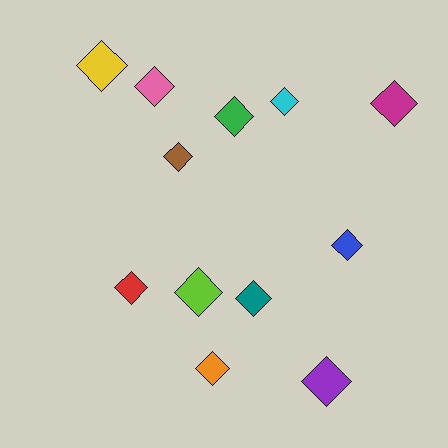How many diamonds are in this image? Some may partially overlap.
There are 12 diamonds.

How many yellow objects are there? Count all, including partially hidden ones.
There is 1 yellow object.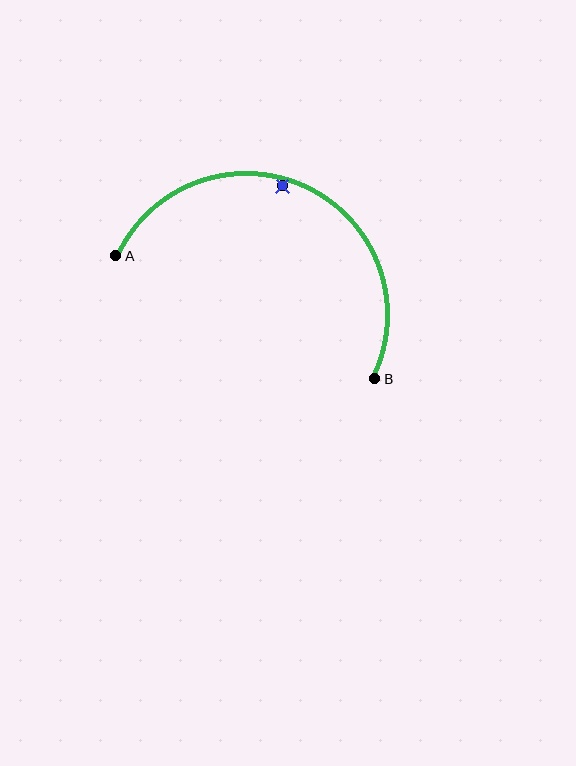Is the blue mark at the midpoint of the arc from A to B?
No — the blue mark does not lie on the arc at all. It sits slightly inside the curve.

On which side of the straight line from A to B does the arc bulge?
The arc bulges above the straight line connecting A and B.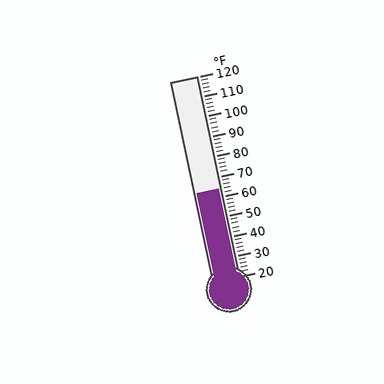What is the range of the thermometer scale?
The thermometer scale ranges from 20°F to 120°F.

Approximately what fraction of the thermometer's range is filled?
The thermometer is filled to approximately 45% of its range.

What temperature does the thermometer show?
The thermometer shows approximately 64°F.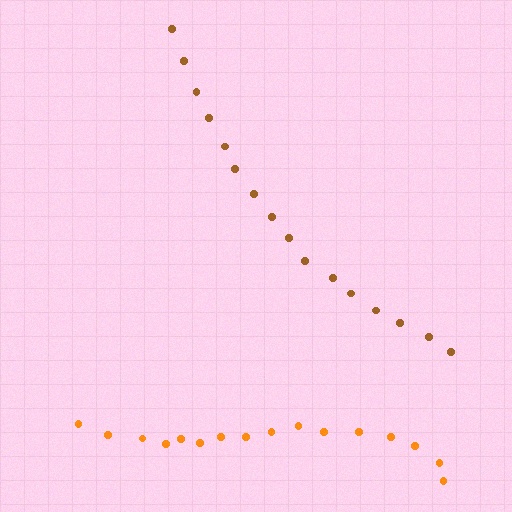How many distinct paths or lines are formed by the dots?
There are 2 distinct paths.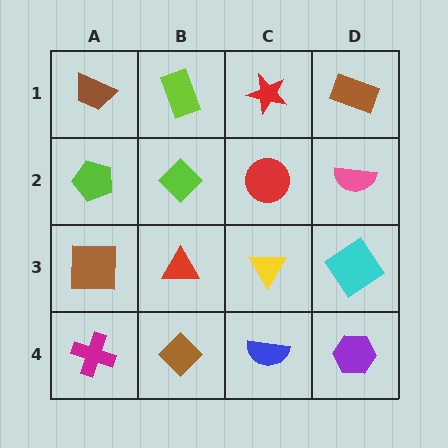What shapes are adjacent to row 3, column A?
A lime pentagon (row 2, column A), a magenta cross (row 4, column A), a red triangle (row 3, column B).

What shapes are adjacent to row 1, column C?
A red circle (row 2, column C), a lime rectangle (row 1, column B), a brown rectangle (row 1, column D).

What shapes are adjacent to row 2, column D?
A brown rectangle (row 1, column D), a cyan diamond (row 3, column D), a red circle (row 2, column C).